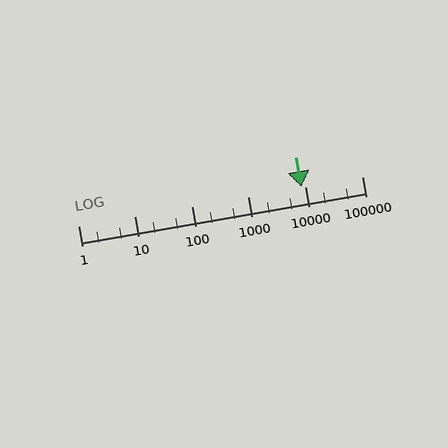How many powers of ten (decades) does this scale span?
The scale spans 5 decades, from 1 to 100000.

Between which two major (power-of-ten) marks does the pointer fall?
The pointer is between 1000 and 10000.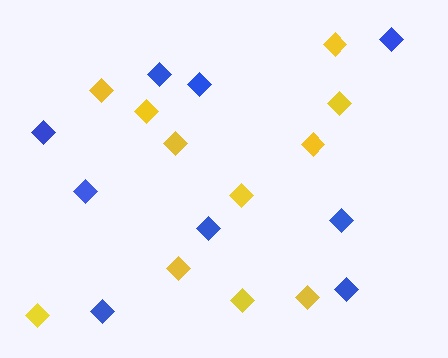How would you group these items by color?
There are 2 groups: one group of blue diamonds (9) and one group of yellow diamonds (11).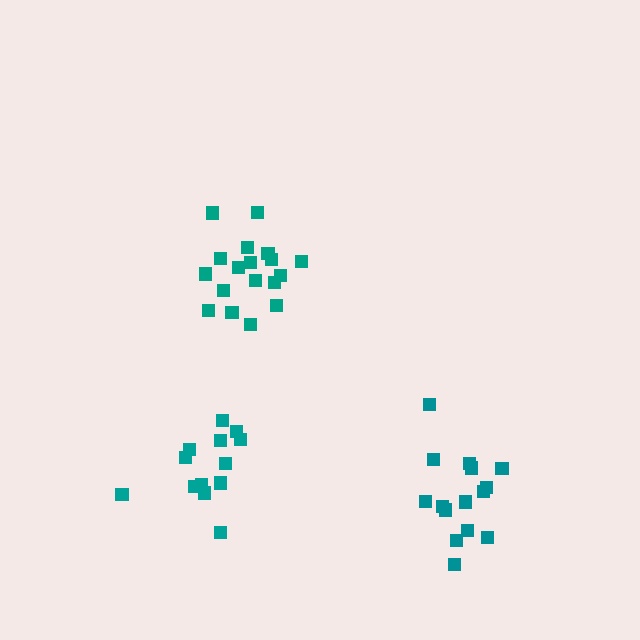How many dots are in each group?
Group 1: 15 dots, Group 2: 18 dots, Group 3: 13 dots (46 total).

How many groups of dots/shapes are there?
There are 3 groups.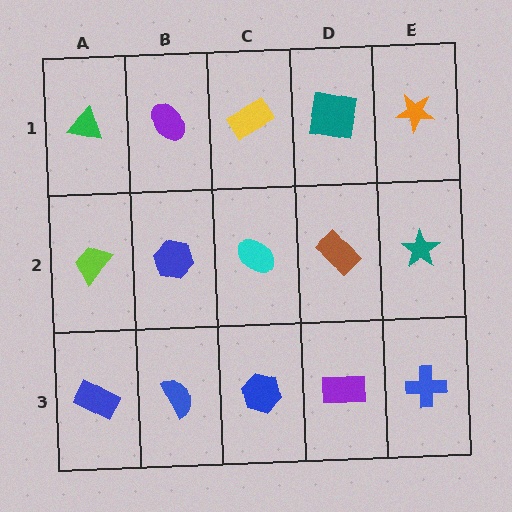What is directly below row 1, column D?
A brown rectangle.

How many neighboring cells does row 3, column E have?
2.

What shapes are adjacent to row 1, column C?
A cyan ellipse (row 2, column C), a purple ellipse (row 1, column B), a teal square (row 1, column D).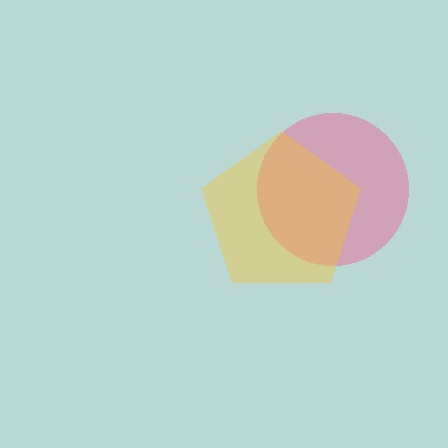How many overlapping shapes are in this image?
There are 2 overlapping shapes in the image.